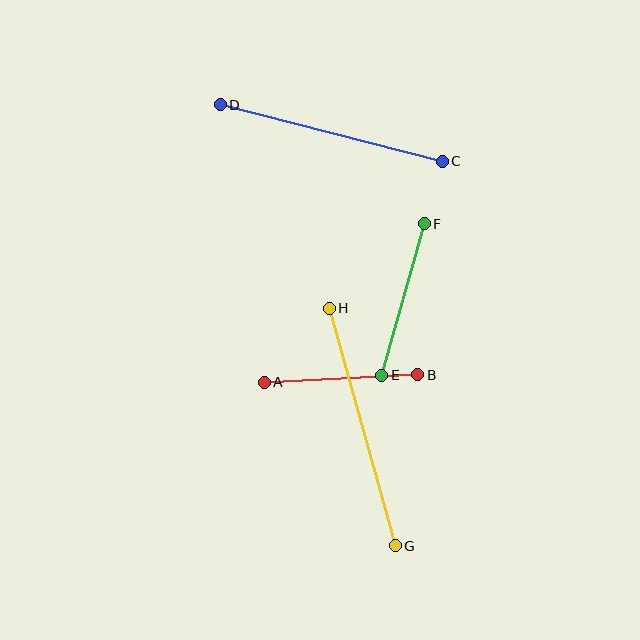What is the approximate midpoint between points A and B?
The midpoint is at approximately (341, 378) pixels.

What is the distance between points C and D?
The distance is approximately 229 pixels.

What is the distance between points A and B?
The distance is approximately 154 pixels.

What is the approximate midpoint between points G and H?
The midpoint is at approximately (362, 427) pixels.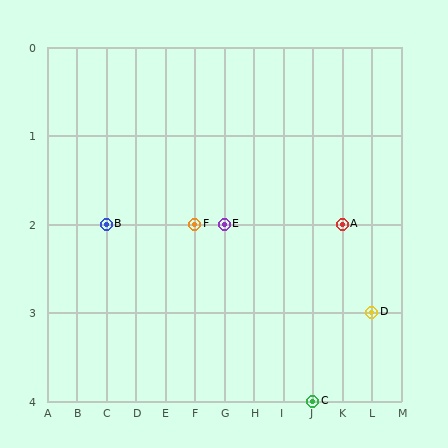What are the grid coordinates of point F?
Point F is at grid coordinates (F, 2).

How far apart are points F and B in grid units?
Points F and B are 3 columns apart.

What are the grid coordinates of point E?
Point E is at grid coordinates (G, 2).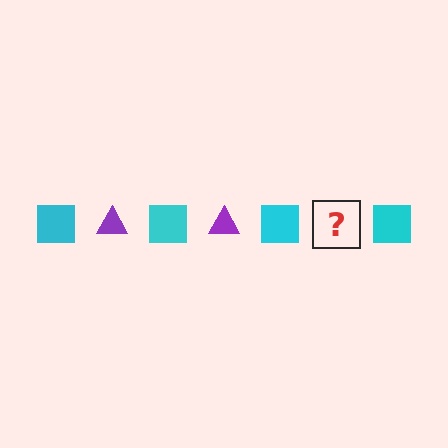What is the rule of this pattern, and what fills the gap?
The rule is that the pattern alternates between cyan square and purple triangle. The gap should be filled with a purple triangle.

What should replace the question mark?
The question mark should be replaced with a purple triangle.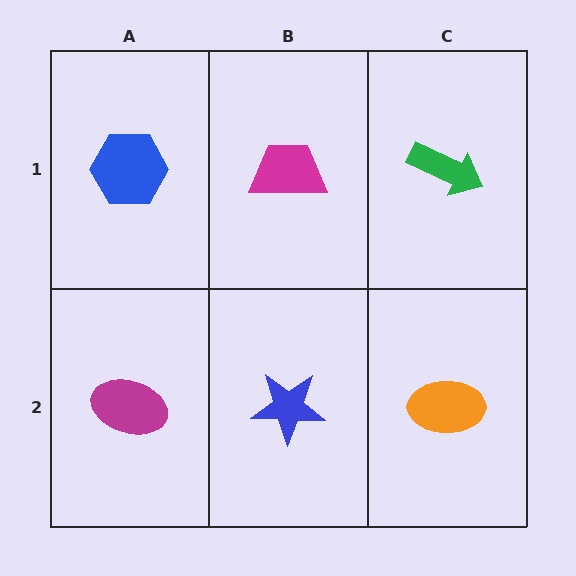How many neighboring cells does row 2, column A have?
2.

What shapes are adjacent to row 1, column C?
An orange ellipse (row 2, column C), a magenta trapezoid (row 1, column B).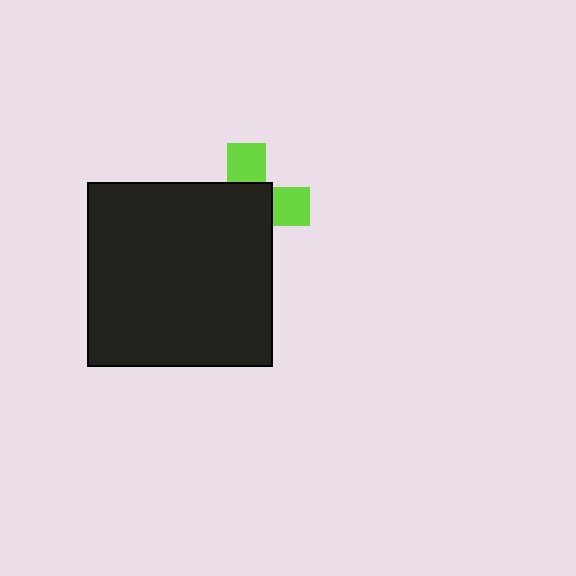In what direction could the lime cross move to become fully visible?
The lime cross could move toward the upper-right. That would shift it out from behind the black square entirely.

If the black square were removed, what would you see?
You would see the complete lime cross.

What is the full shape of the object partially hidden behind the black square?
The partially hidden object is a lime cross.